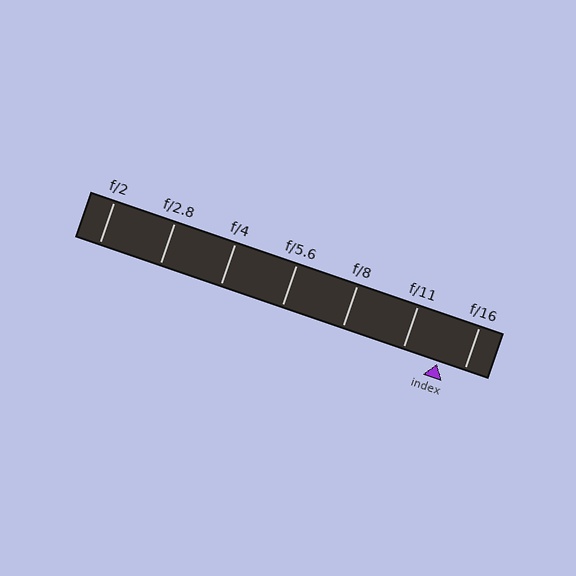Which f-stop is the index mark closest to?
The index mark is closest to f/16.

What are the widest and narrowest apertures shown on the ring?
The widest aperture shown is f/2 and the narrowest is f/16.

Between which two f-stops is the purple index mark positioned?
The index mark is between f/11 and f/16.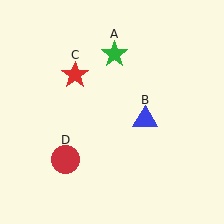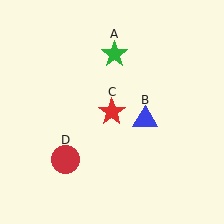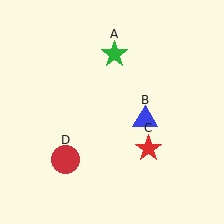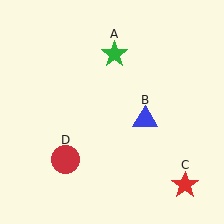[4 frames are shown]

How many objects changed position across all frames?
1 object changed position: red star (object C).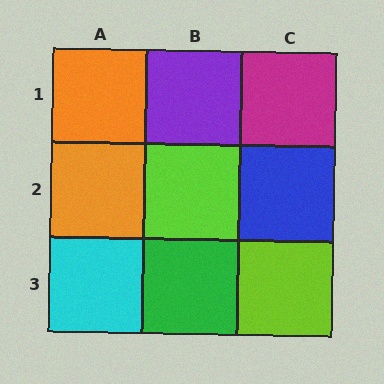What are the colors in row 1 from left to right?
Orange, purple, magenta.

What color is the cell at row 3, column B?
Green.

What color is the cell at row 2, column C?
Blue.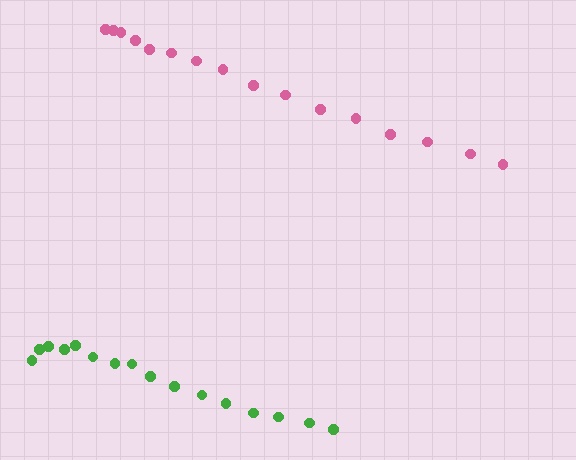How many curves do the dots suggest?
There are 2 distinct paths.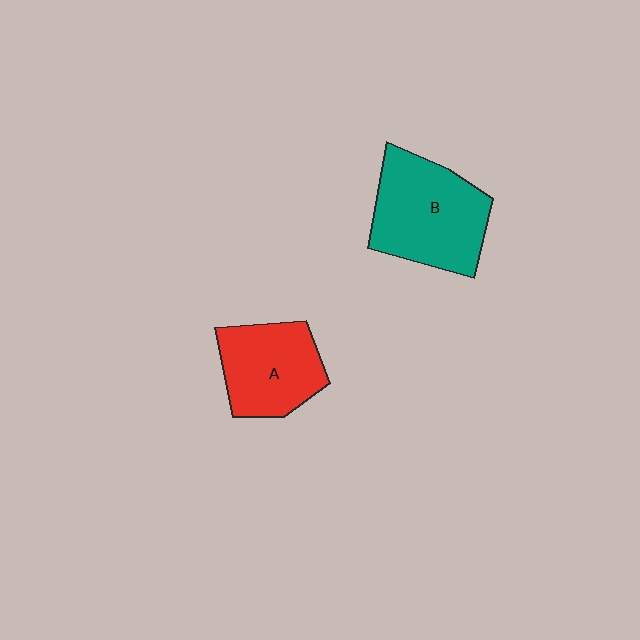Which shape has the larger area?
Shape B (teal).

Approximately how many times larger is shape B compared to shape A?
Approximately 1.3 times.